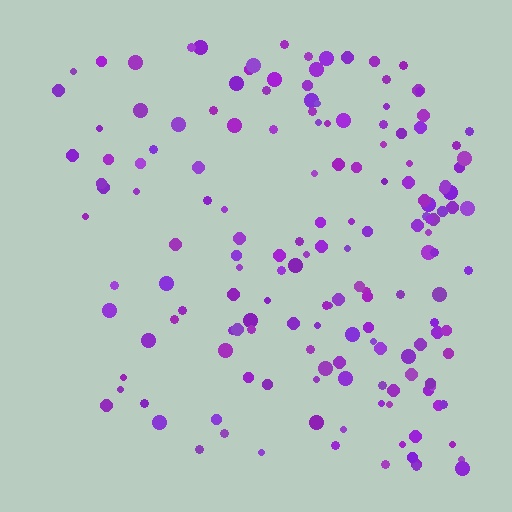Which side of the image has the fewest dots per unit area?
The left.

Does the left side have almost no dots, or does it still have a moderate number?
Still a moderate number, just noticeably fewer than the right.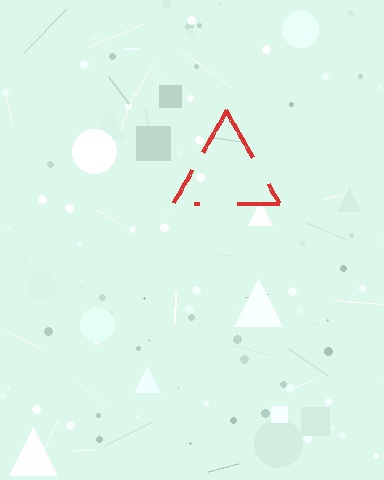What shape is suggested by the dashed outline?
The dashed outline suggests a triangle.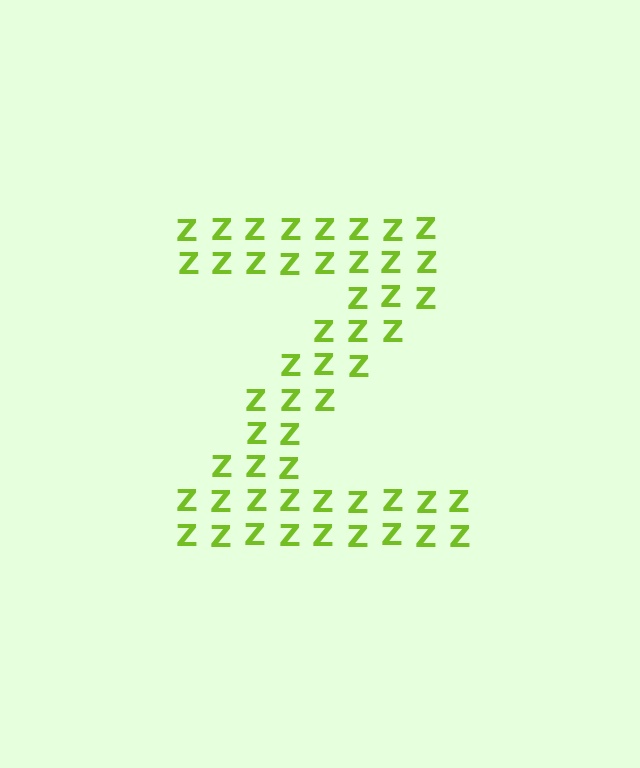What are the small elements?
The small elements are letter Z's.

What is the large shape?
The large shape is the letter Z.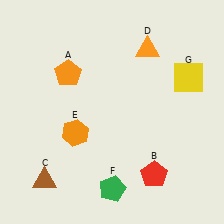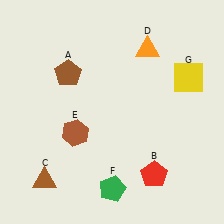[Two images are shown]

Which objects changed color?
A changed from orange to brown. E changed from orange to brown.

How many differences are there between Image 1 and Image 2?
There are 2 differences between the two images.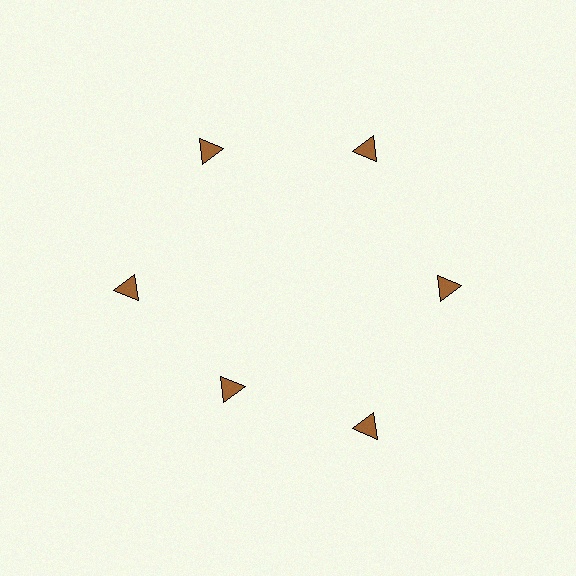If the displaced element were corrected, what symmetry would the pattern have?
It would have 6-fold rotational symmetry — the pattern would map onto itself every 60 degrees.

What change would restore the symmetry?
The symmetry would be restored by moving it outward, back onto the ring so that all 6 triangles sit at equal angles and equal distance from the center.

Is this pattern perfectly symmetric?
No. The 6 brown triangles are arranged in a ring, but one element near the 7 o'clock position is pulled inward toward the center, breaking the 6-fold rotational symmetry.